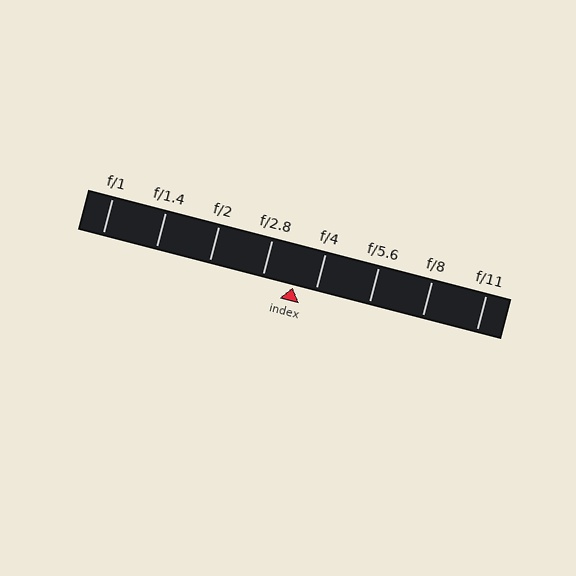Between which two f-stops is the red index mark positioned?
The index mark is between f/2.8 and f/4.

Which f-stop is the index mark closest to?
The index mark is closest to f/4.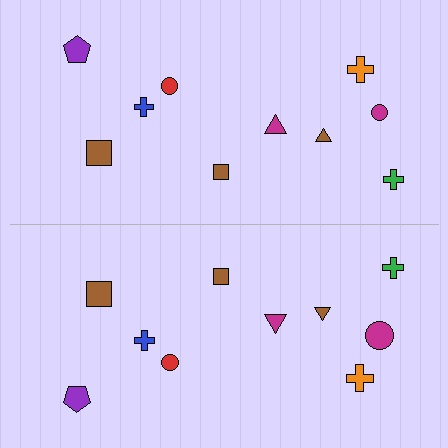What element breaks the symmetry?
The magenta circle on the bottom side has a different size than its mirror counterpart.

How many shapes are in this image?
There are 20 shapes in this image.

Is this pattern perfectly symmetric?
No, the pattern is not perfectly symmetric. The magenta circle on the bottom side has a different size than its mirror counterpart.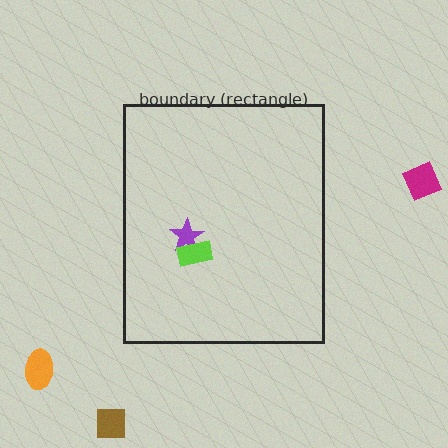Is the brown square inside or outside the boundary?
Outside.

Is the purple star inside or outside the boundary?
Inside.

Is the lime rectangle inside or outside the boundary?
Inside.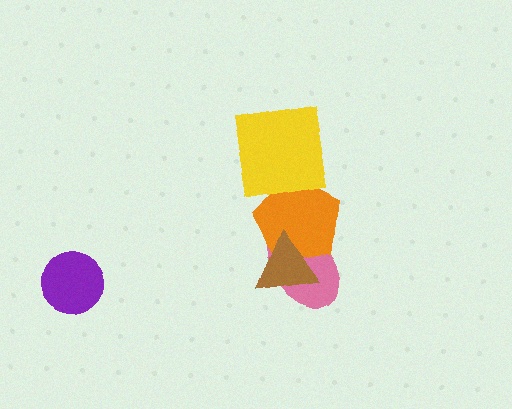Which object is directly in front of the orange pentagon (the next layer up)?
The brown triangle is directly in front of the orange pentagon.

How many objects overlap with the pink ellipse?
2 objects overlap with the pink ellipse.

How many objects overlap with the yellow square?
1 object overlaps with the yellow square.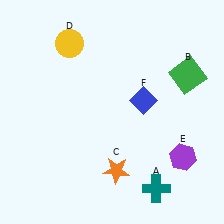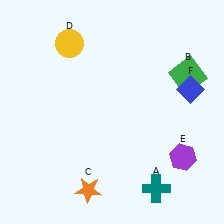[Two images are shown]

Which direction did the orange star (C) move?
The orange star (C) moved left.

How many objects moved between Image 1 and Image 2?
2 objects moved between the two images.